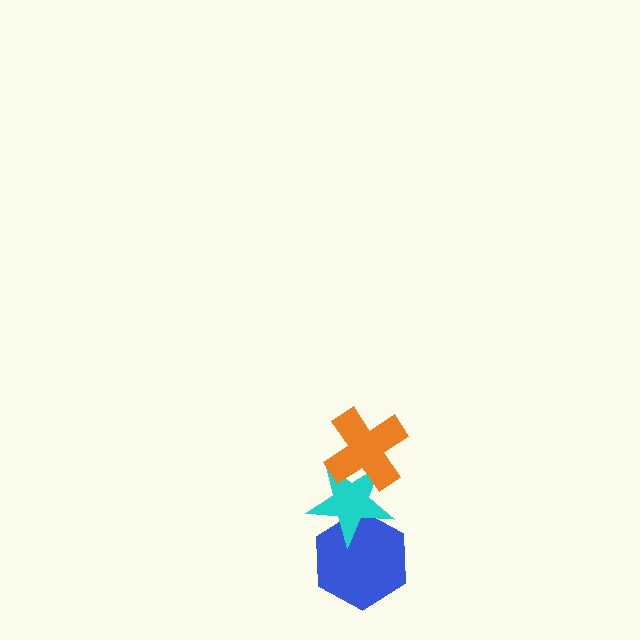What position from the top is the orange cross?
The orange cross is 1st from the top.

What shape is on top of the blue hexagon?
The cyan star is on top of the blue hexagon.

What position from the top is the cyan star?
The cyan star is 2nd from the top.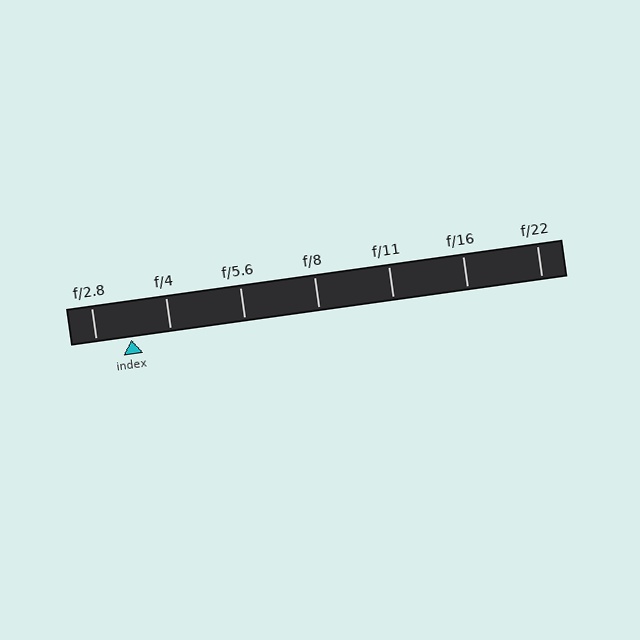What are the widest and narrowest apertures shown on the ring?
The widest aperture shown is f/2.8 and the narrowest is f/22.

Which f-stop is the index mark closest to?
The index mark is closest to f/2.8.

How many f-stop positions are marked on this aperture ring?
There are 7 f-stop positions marked.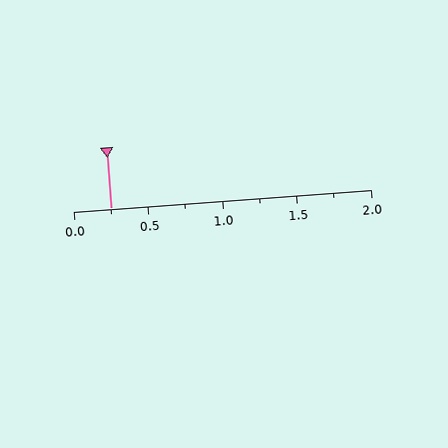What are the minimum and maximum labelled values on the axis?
The axis runs from 0.0 to 2.0.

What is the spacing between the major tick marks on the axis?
The major ticks are spaced 0.5 apart.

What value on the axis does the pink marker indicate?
The marker indicates approximately 0.25.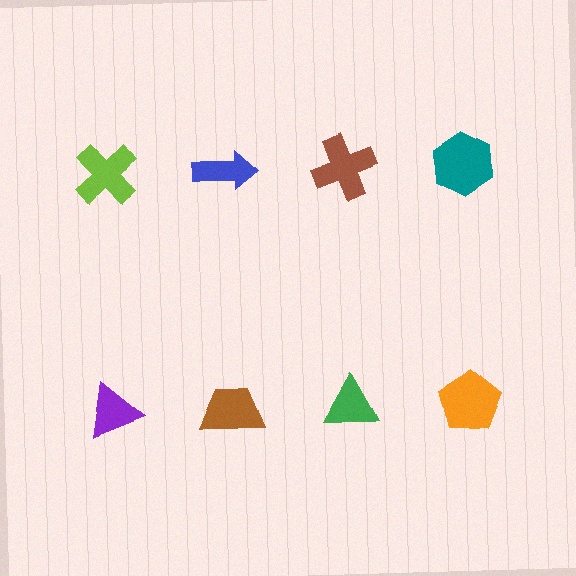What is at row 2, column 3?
A green triangle.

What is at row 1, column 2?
A blue arrow.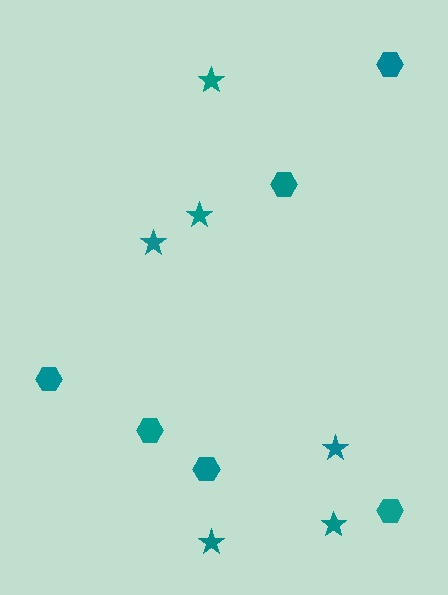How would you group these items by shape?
There are 2 groups: one group of stars (6) and one group of hexagons (6).